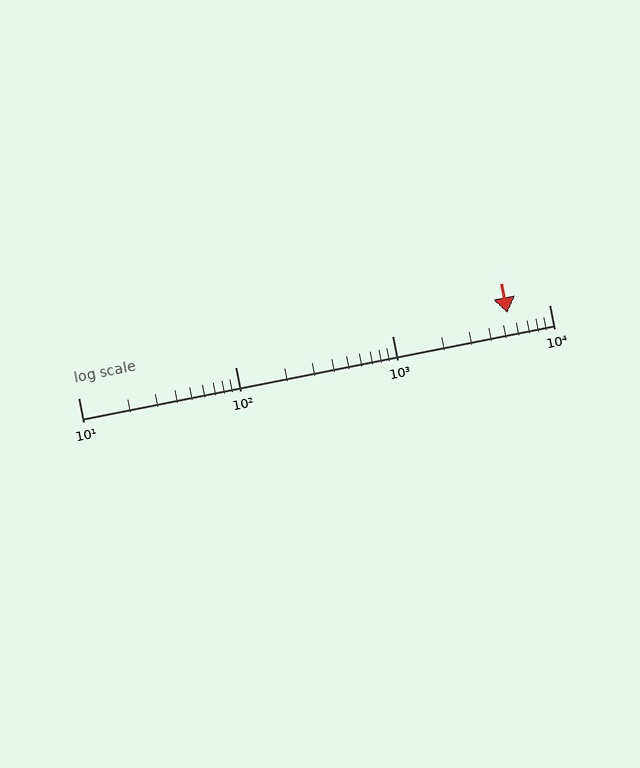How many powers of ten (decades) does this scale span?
The scale spans 3 decades, from 10 to 10000.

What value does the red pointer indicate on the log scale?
The pointer indicates approximately 5400.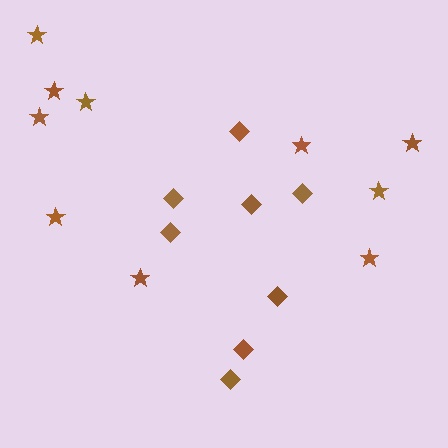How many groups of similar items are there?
There are 2 groups: one group of stars (10) and one group of diamonds (8).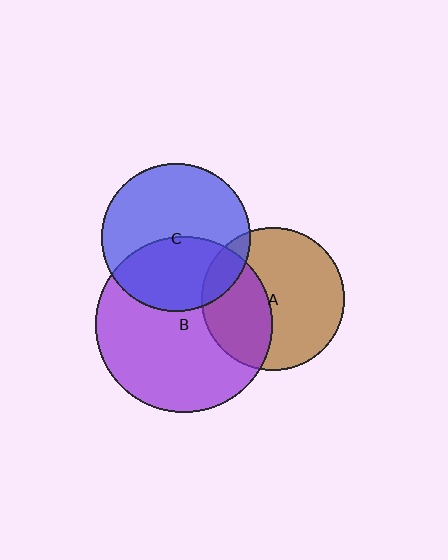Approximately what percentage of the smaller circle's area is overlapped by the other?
Approximately 40%.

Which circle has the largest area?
Circle B (purple).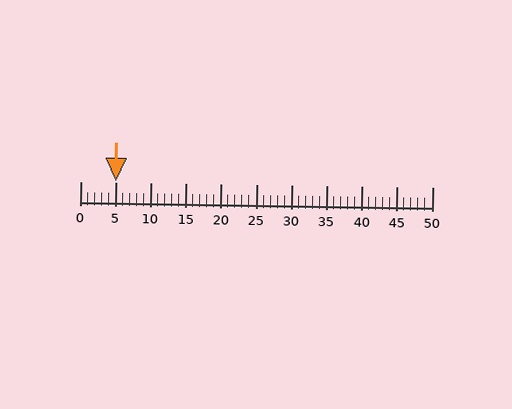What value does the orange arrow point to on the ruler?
The orange arrow points to approximately 5.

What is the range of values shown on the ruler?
The ruler shows values from 0 to 50.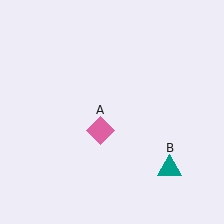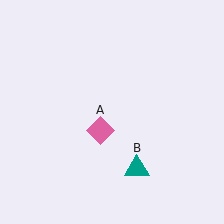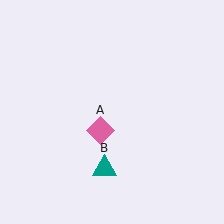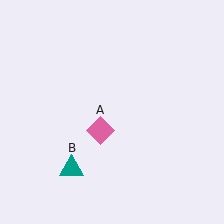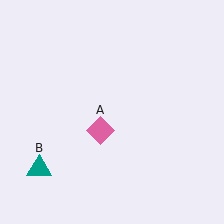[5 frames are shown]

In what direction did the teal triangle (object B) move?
The teal triangle (object B) moved left.